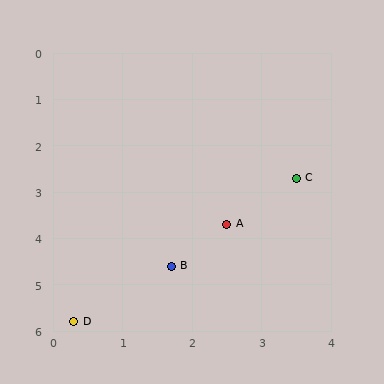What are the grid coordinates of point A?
Point A is at approximately (2.5, 3.7).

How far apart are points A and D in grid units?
Points A and D are about 3.0 grid units apart.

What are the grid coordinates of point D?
Point D is at approximately (0.3, 5.8).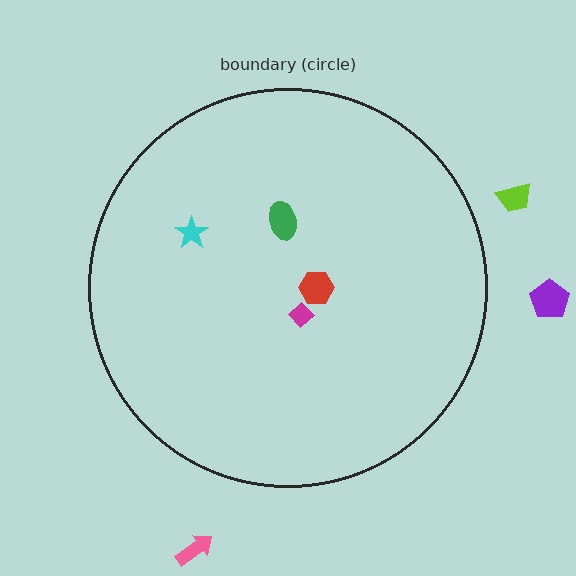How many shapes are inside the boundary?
4 inside, 3 outside.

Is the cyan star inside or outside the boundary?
Inside.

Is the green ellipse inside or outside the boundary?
Inside.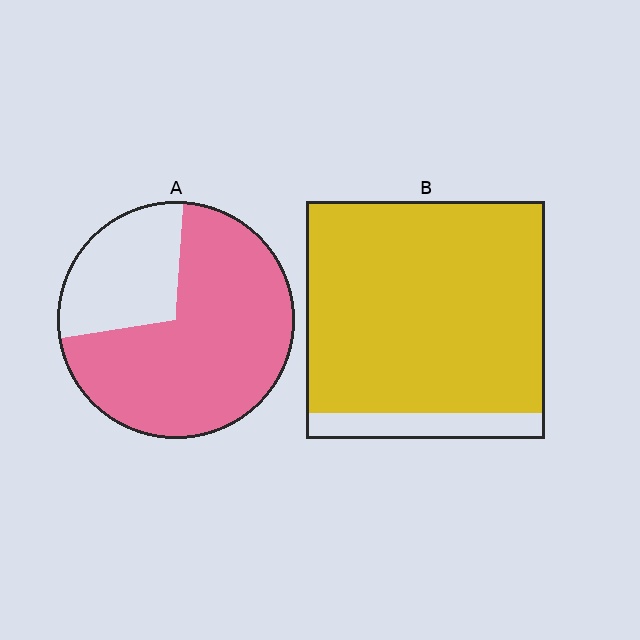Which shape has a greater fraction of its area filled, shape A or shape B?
Shape B.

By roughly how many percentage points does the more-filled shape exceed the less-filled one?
By roughly 15 percentage points (B over A).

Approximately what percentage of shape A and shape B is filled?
A is approximately 70% and B is approximately 90%.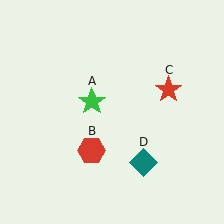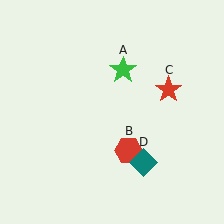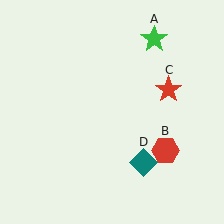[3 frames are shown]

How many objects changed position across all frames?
2 objects changed position: green star (object A), red hexagon (object B).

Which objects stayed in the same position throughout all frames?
Red star (object C) and teal diamond (object D) remained stationary.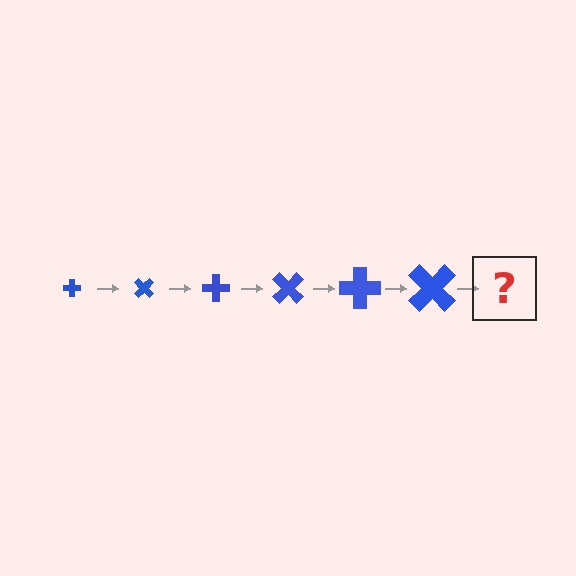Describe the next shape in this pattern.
It should be a cross, larger than the previous one and rotated 270 degrees from the start.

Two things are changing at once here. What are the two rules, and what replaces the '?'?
The two rules are that the cross grows larger each step and it rotates 45 degrees each step. The '?' should be a cross, larger than the previous one and rotated 270 degrees from the start.